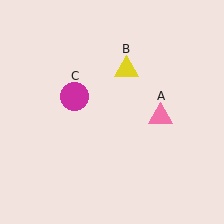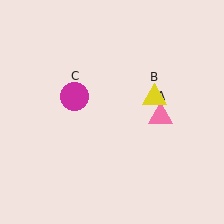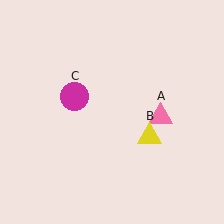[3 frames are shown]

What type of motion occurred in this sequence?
The yellow triangle (object B) rotated clockwise around the center of the scene.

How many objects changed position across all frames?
1 object changed position: yellow triangle (object B).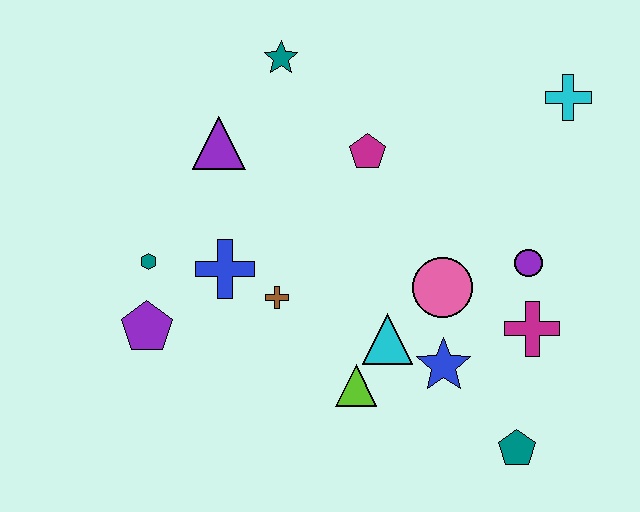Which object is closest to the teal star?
The purple triangle is closest to the teal star.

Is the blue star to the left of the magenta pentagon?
No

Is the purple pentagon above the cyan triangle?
Yes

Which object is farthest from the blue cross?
The cyan cross is farthest from the blue cross.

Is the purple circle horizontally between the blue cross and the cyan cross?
Yes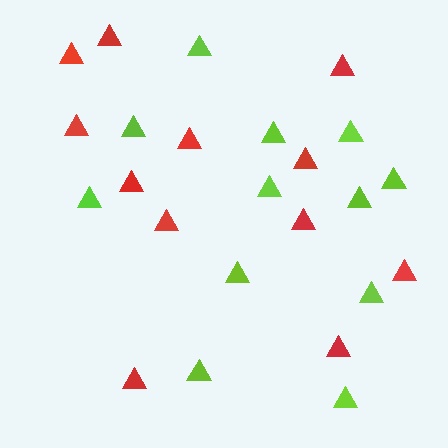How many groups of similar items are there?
There are 2 groups: one group of red triangles (12) and one group of lime triangles (12).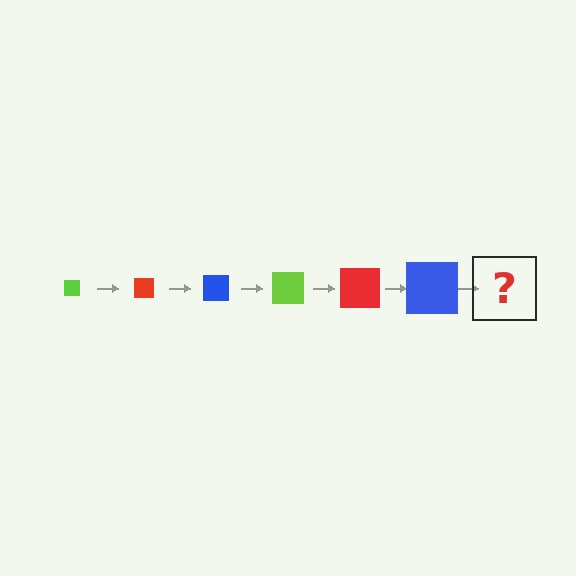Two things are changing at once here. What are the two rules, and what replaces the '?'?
The two rules are that the square grows larger each step and the color cycles through lime, red, and blue. The '?' should be a lime square, larger than the previous one.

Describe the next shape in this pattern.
It should be a lime square, larger than the previous one.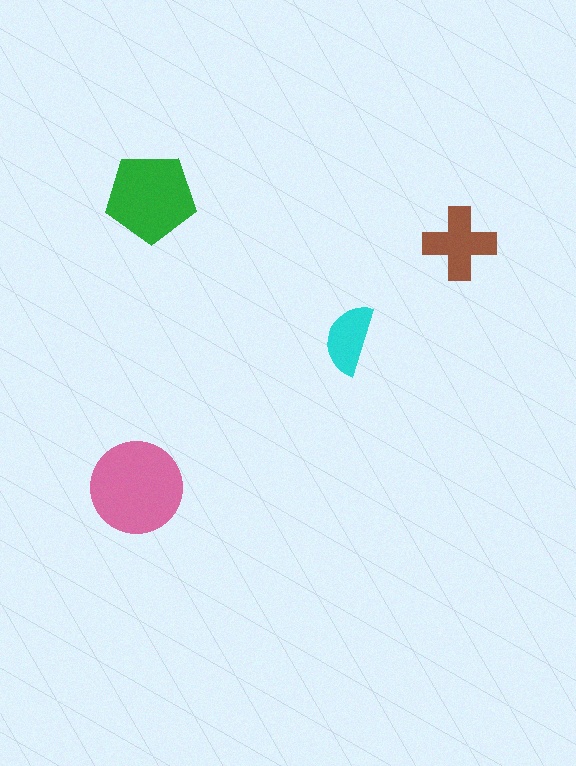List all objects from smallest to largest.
The cyan semicircle, the brown cross, the green pentagon, the pink circle.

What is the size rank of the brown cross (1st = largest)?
3rd.